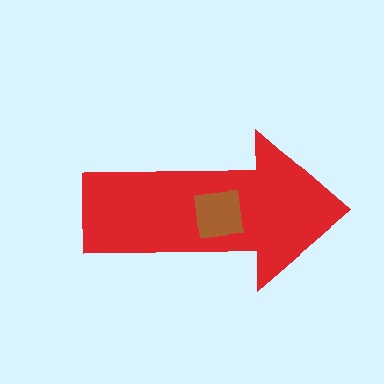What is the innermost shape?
The brown square.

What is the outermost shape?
The red arrow.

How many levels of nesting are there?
2.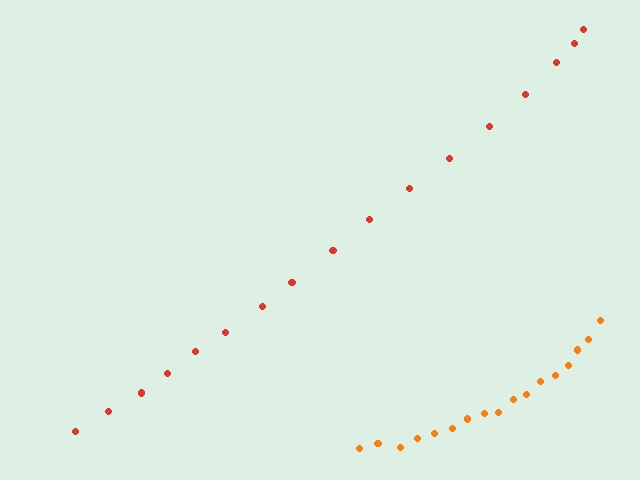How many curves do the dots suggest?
There are 2 distinct paths.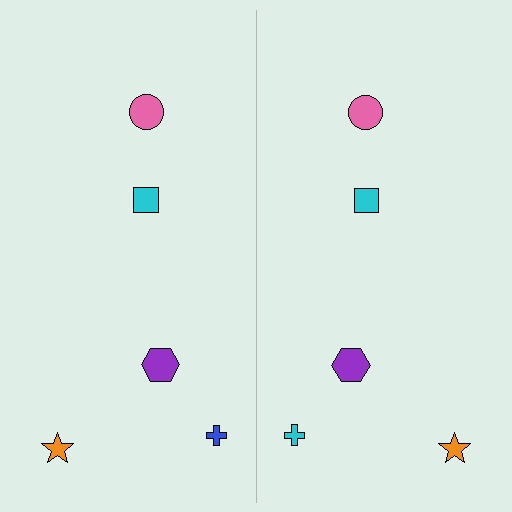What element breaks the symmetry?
The cyan cross on the right side breaks the symmetry — its mirror counterpart is blue.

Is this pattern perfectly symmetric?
No, the pattern is not perfectly symmetric. The cyan cross on the right side breaks the symmetry — its mirror counterpart is blue.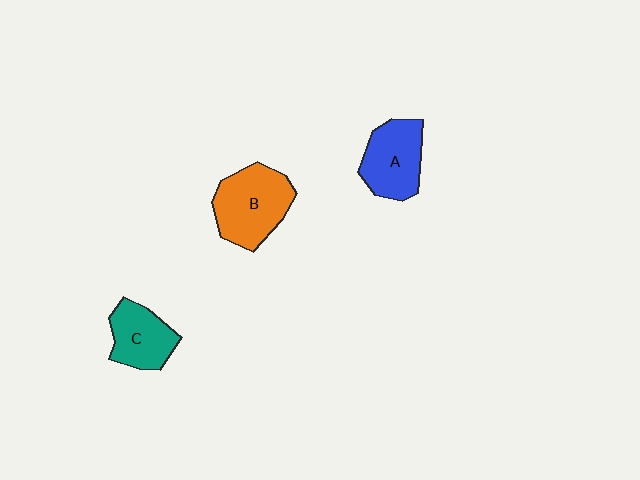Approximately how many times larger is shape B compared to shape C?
Approximately 1.4 times.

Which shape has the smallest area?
Shape C (teal).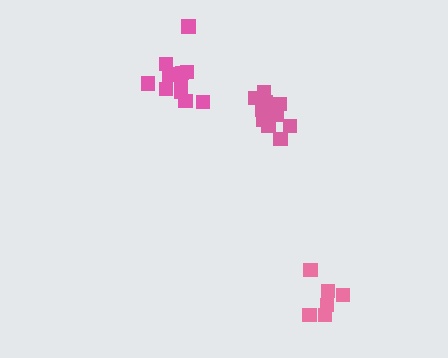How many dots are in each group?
Group 1: 6 dots, Group 2: 11 dots, Group 3: 11 dots (28 total).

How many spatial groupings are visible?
There are 3 spatial groupings.